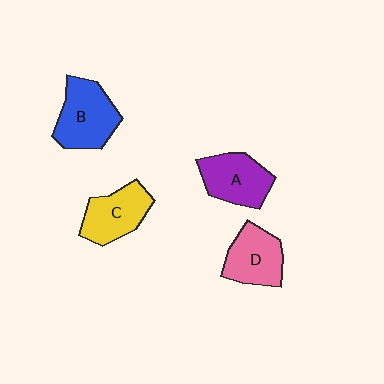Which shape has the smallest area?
Shape D (pink).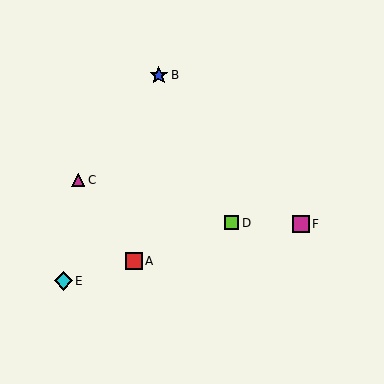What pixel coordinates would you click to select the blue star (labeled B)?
Click at (159, 75) to select the blue star B.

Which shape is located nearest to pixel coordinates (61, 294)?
The cyan diamond (labeled E) at (63, 281) is nearest to that location.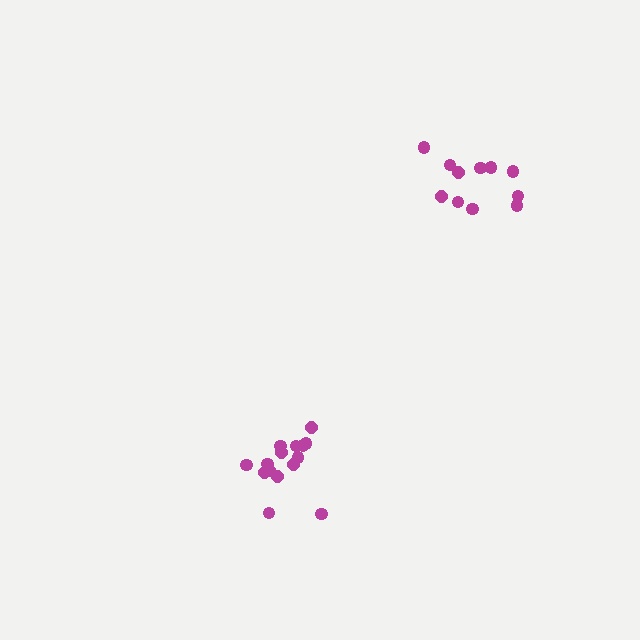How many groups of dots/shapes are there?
There are 2 groups.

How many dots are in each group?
Group 1: 15 dots, Group 2: 11 dots (26 total).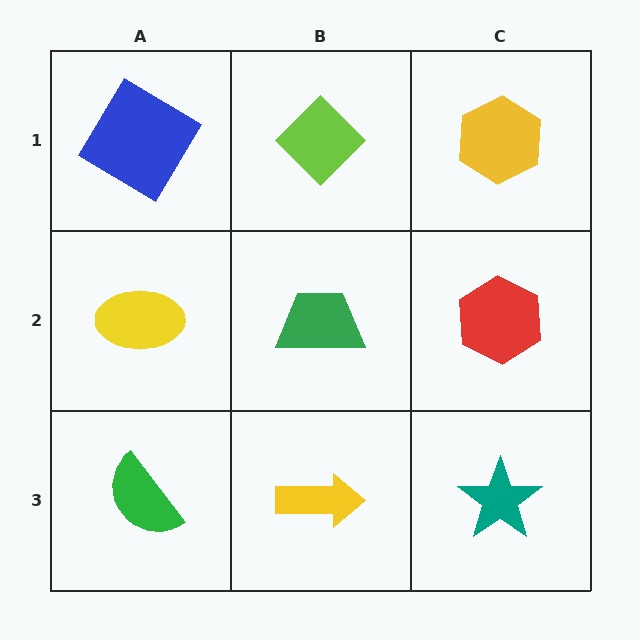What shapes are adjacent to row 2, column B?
A lime diamond (row 1, column B), a yellow arrow (row 3, column B), a yellow ellipse (row 2, column A), a red hexagon (row 2, column C).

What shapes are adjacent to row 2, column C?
A yellow hexagon (row 1, column C), a teal star (row 3, column C), a green trapezoid (row 2, column B).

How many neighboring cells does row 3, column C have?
2.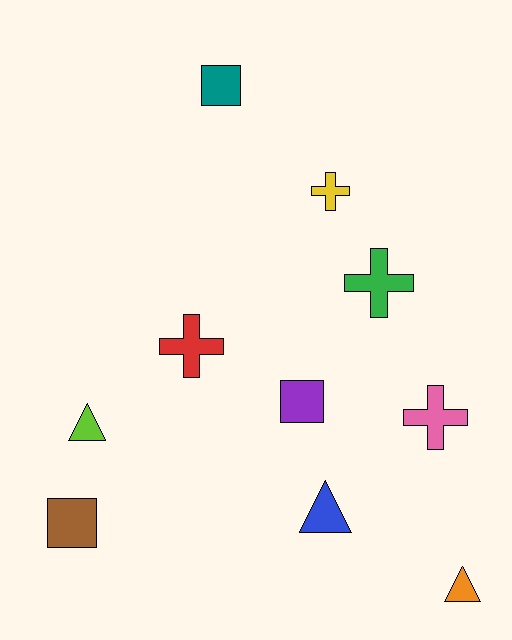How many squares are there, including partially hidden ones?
There are 3 squares.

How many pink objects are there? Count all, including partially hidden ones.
There is 1 pink object.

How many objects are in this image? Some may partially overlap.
There are 10 objects.